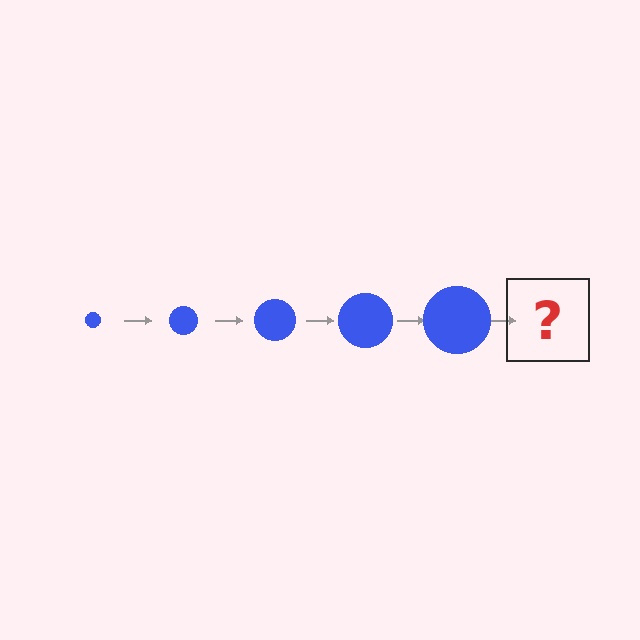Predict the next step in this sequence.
The next step is a blue circle, larger than the previous one.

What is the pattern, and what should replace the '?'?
The pattern is that the circle gets progressively larger each step. The '?' should be a blue circle, larger than the previous one.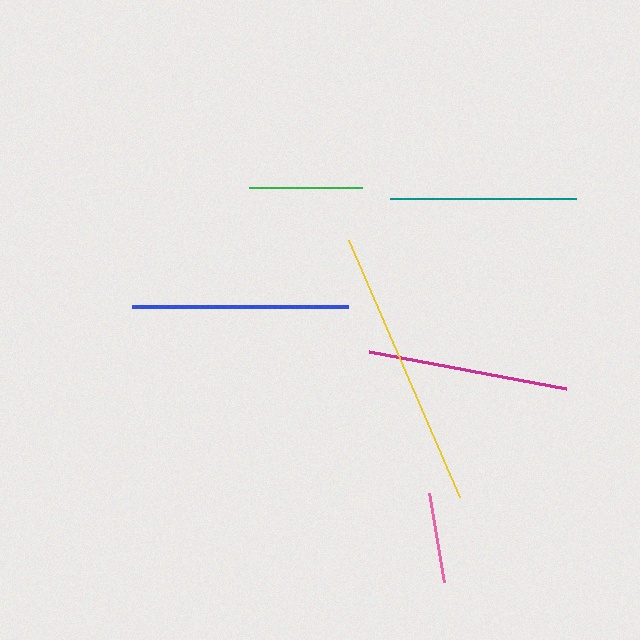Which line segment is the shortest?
The pink line is the shortest at approximately 90 pixels.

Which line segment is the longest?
The yellow line is the longest at approximately 280 pixels.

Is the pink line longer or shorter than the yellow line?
The yellow line is longer than the pink line.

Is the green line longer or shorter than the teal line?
The teal line is longer than the green line.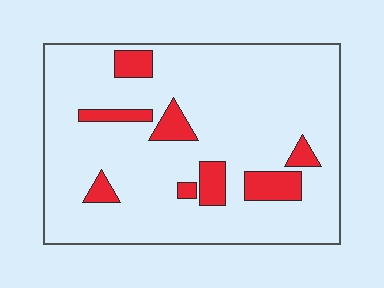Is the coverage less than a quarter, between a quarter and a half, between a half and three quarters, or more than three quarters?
Less than a quarter.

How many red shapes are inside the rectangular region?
8.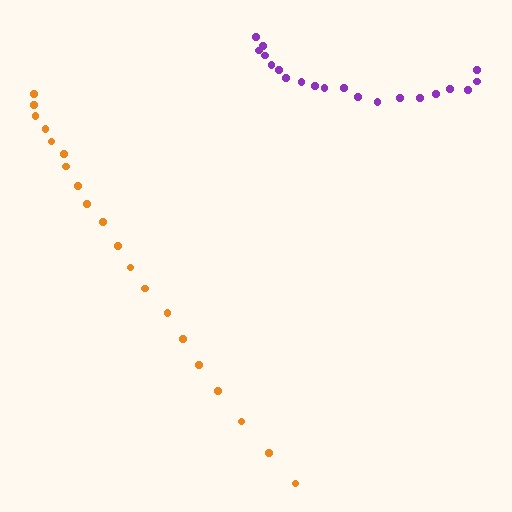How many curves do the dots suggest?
There are 2 distinct paths.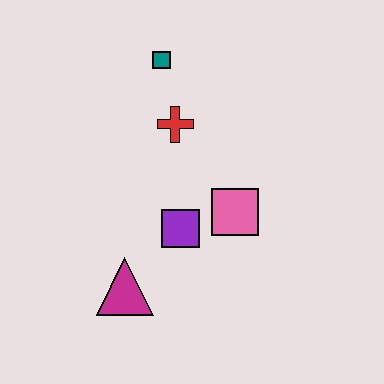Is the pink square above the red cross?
No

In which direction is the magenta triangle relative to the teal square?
The magenta triangle is below the teal square.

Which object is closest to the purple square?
The pink square is closest to the purple square.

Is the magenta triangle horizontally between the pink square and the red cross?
No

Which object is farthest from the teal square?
The magenta triangle is farthest from the teal square.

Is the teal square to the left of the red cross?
Yes